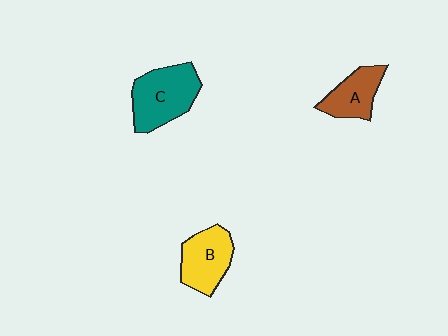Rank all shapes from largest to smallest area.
From largest to smallest: C (teal), B (yellow), A (brown).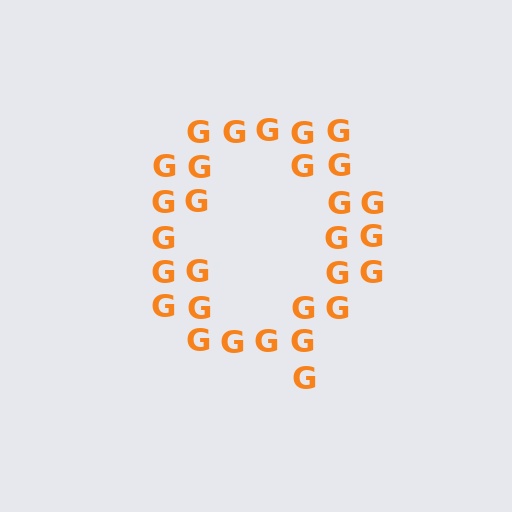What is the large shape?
The large shape is the letter Q.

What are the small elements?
The small elements are letter G's.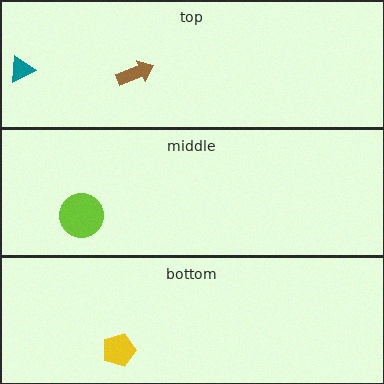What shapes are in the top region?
The brown arrow, the teal triangle.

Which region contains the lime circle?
The middle region.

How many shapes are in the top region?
2.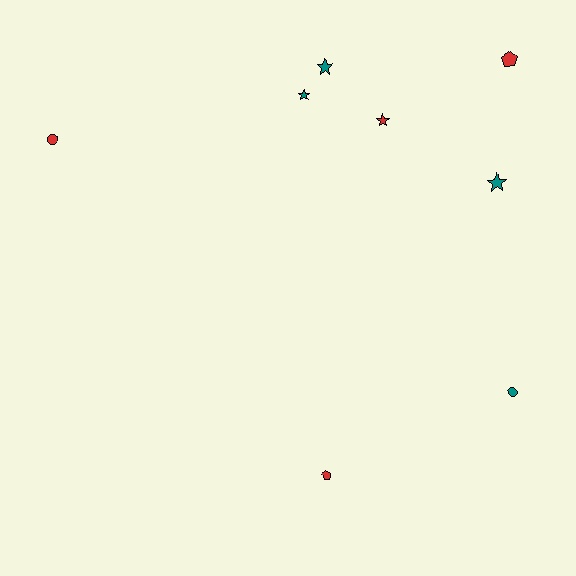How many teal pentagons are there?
There are no teal pentagons.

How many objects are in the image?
There are 8 objects.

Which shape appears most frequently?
Star, with 4 objects.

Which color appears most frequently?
Red, with 4 objects.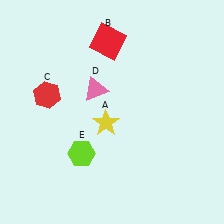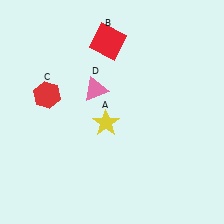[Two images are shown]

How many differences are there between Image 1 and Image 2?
There is 1 difference between the two images.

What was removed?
The lime hexagon (E) was removed in Image 2.